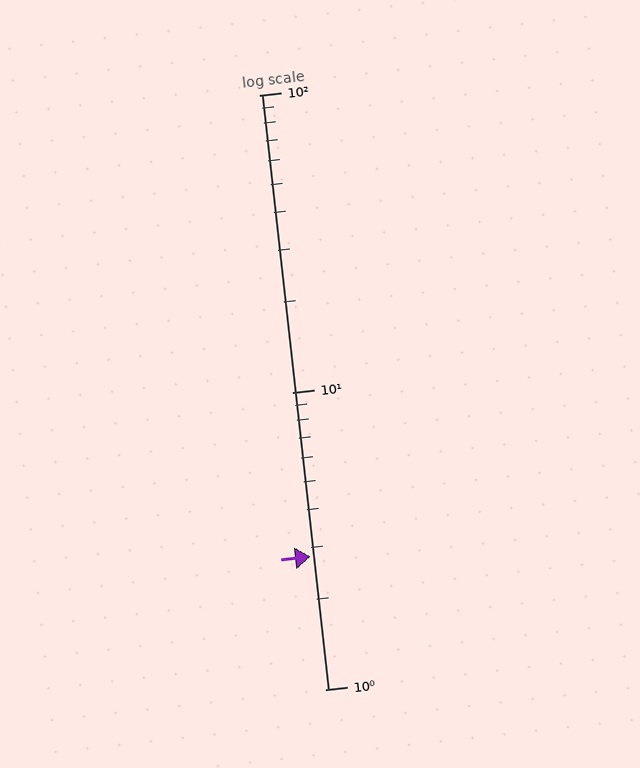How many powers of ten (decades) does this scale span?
The scale spans 2 decades, from 1 to 100.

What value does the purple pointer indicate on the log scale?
The pointer indicates approximately 2.8.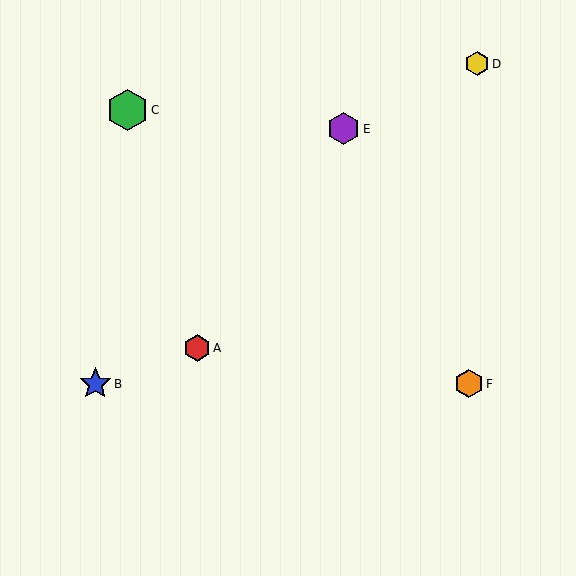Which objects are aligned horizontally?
Objects B, F are aligned horizontally.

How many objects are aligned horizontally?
2 objects (B, F) are aligned horizontally.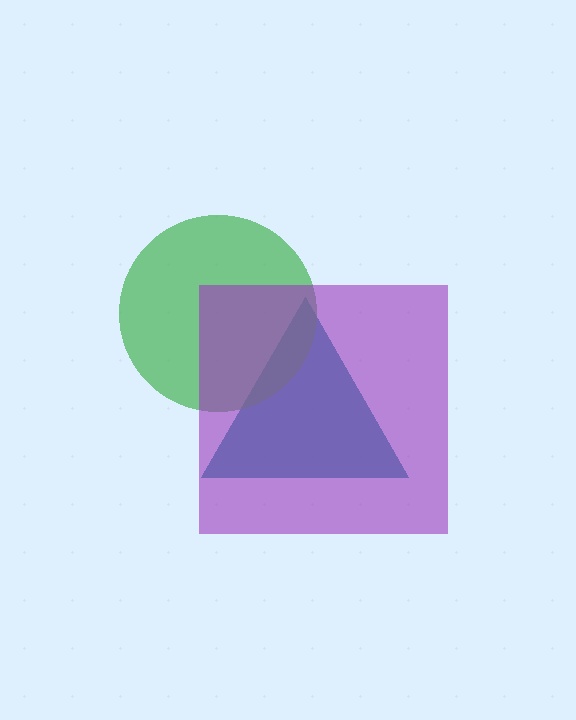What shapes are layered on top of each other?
The layered shapes are: a teal triangle, a green circle, a purple square.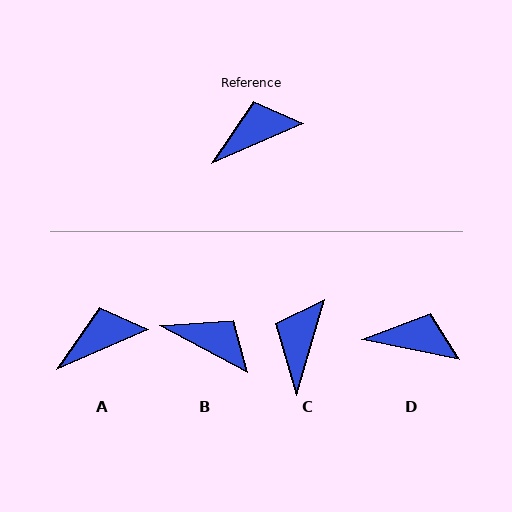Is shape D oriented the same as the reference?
No, it is off by about 35 degrees.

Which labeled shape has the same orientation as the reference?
A.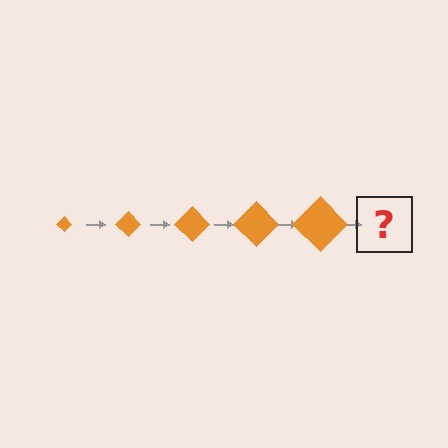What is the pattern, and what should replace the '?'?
The pattern is that the diamond gets progressively larger each step. The '?' should be an orange diamond, larger than the previous one.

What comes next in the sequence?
The next element should be an orange diamond, larger than the previous one.